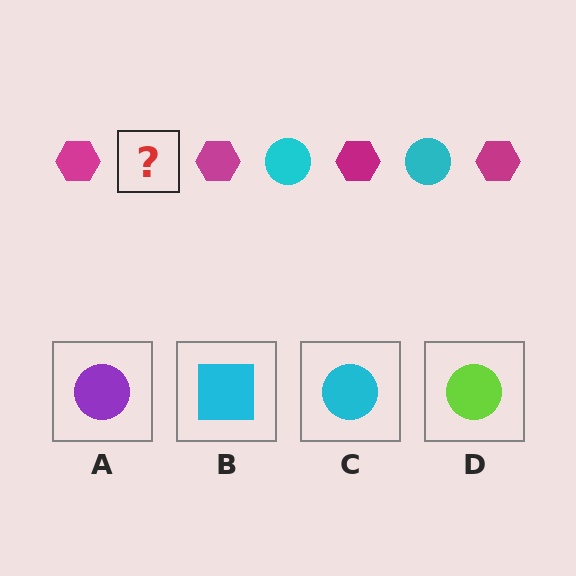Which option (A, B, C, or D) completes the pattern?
C.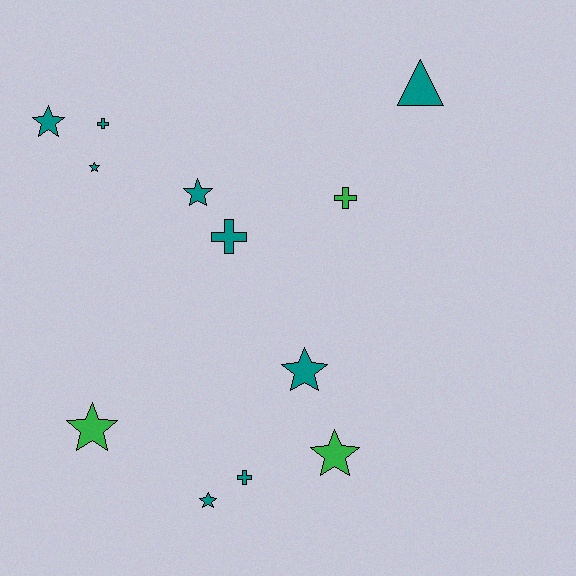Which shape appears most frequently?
Star, with 7 objects.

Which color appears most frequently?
Teal, with 9 objects.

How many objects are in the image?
There are 12 objects.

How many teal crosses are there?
There are 3 teal crosses.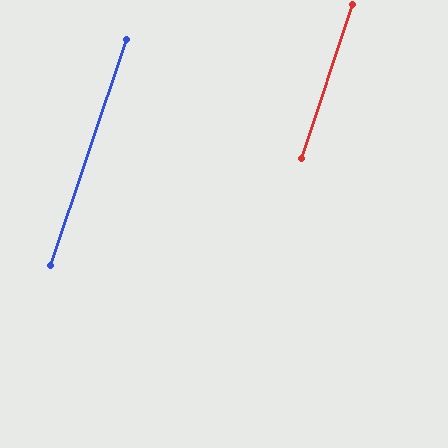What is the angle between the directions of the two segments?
Approximately 0 degrees.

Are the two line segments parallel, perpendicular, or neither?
Parallel — their directions differ by only 0.4°.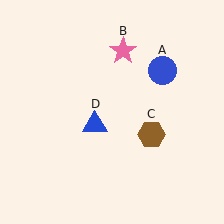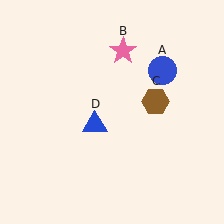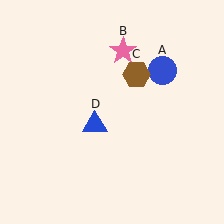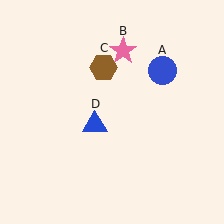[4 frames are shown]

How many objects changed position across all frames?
1 object changed position: brown hexagon (object C).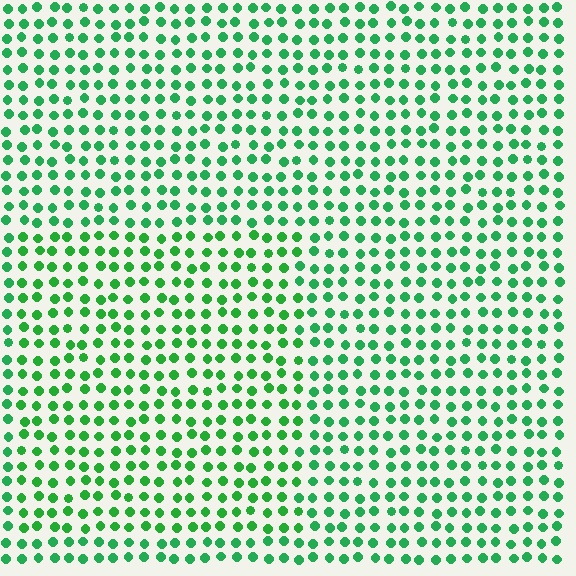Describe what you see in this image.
The image is filled with small green elements in a uniform arrangement. A rectangle-shaped region is visible where the elements are tinted to a slightly different hue, forming a subtle color boundary.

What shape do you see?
I see a rectangle.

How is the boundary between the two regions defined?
The boundary is defined purely by a slight shift in hue (about 15 degrees). Spacing, size, and orientation are identical on both sides.